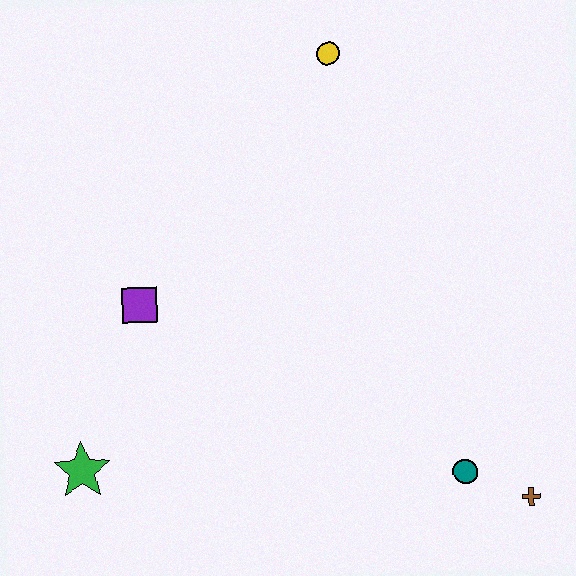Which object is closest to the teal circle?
The brown cross is closest to the teal circle.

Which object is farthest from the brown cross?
The yellow circle is farthest from the brown cross.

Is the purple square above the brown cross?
Yes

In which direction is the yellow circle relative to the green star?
The yellow circle is above the green star.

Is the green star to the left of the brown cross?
Yes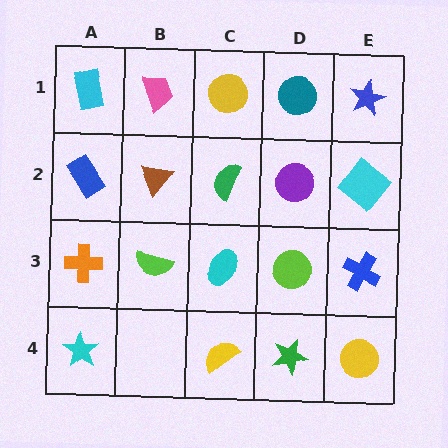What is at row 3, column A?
An orange cross.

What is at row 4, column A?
A cyan star.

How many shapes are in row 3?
5 shapes.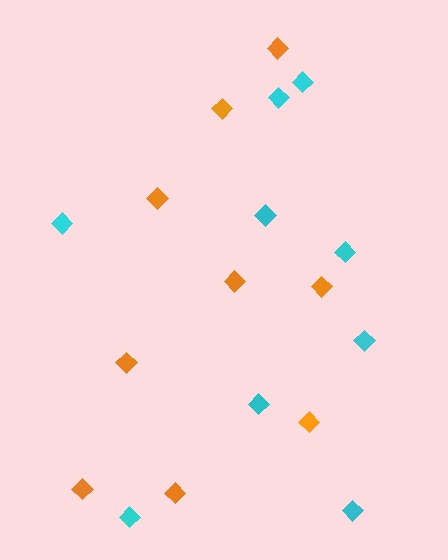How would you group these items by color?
There are 2 groups: one group of orange diamonds (9) and one group of cyan diamonds (9).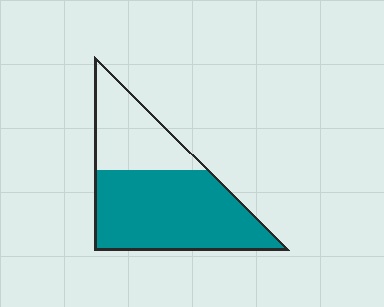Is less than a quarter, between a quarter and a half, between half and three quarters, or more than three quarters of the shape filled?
Between half and three quarters.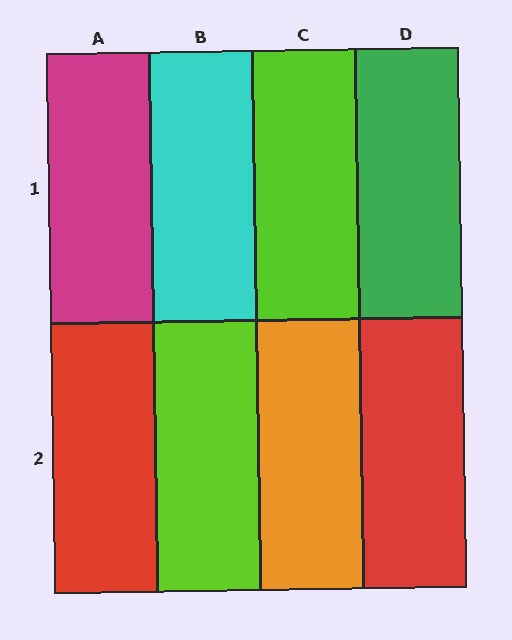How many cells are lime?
2 cells are lime.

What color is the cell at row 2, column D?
Red.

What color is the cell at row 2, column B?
Lime.